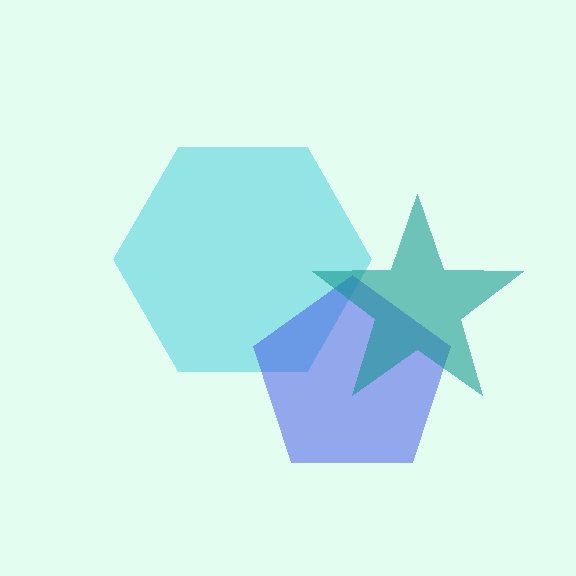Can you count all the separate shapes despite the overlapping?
Yes, there are 3 separate shapes.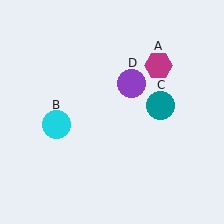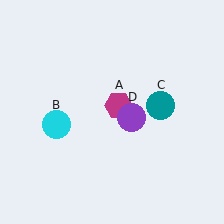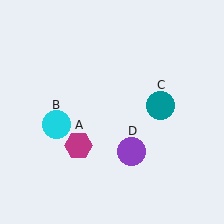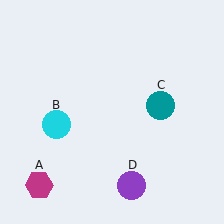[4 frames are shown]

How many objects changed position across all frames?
2 objects changed position: magenta hexagon (object A), purple circle (object D).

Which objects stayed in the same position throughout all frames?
Cyan circle (object B) and teal circle (object C) remained stationary.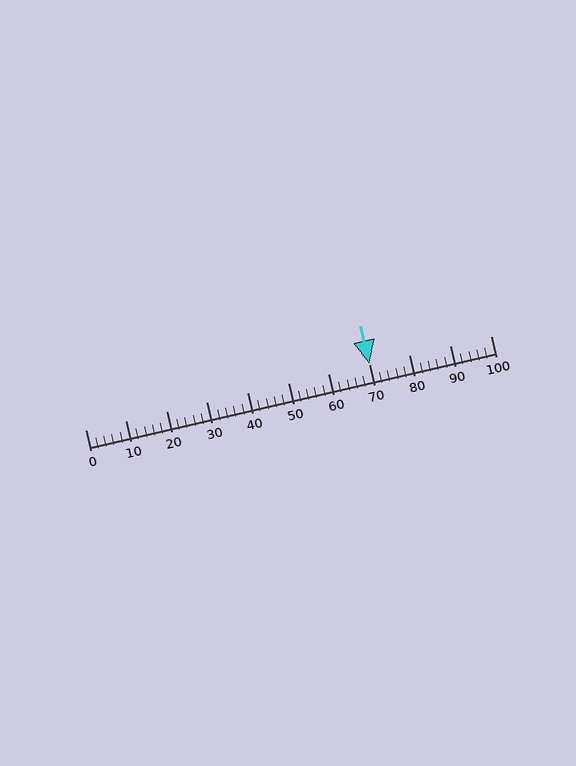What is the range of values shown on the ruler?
The ruler shows values from 0 to 100.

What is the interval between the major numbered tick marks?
The major tick marks are spaced 10 units apart.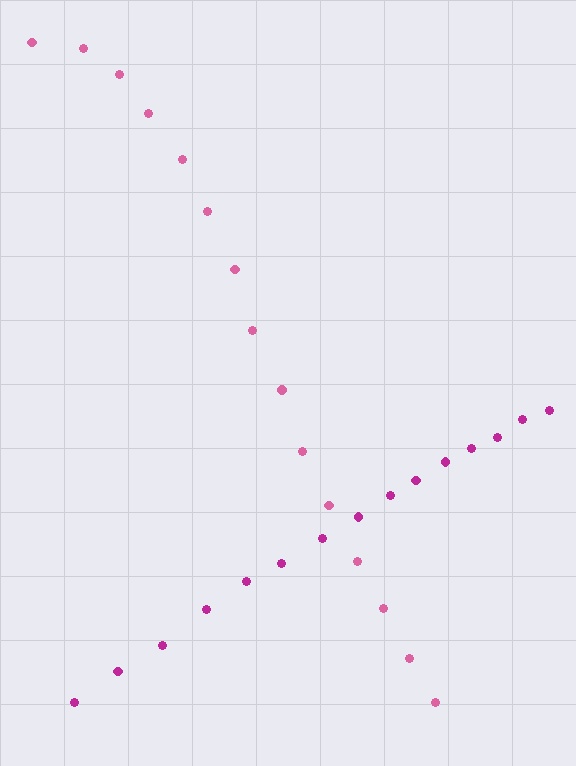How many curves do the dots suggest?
There are 2 distinct paths.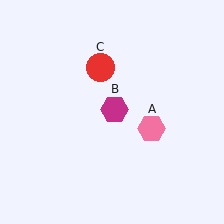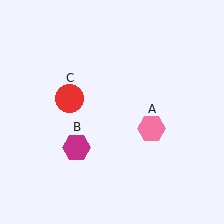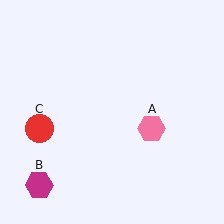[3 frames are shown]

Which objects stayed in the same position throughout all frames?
Pink hexagon (object A) remained stationary.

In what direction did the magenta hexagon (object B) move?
The magenta hexagon (object B) moved down and to the left.